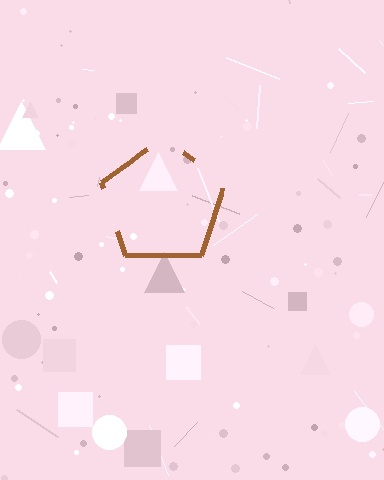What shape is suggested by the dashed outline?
The dashed outline suggests a pentagon.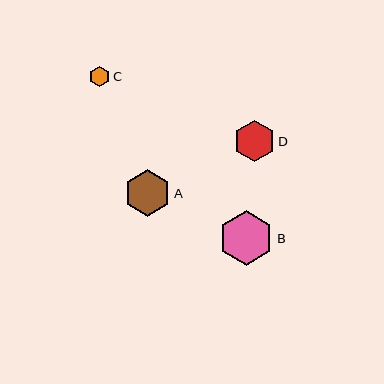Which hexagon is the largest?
Hexagon B is the largest with a size of approximately 55 pixels.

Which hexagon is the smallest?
Hexagon C is the smallest with a size of approximately 20 pixels.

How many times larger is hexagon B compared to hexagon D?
Hexagon B is approximately 1.3 times the size of hexagon D.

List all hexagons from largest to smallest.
From largest to smallest: B, A, D, C.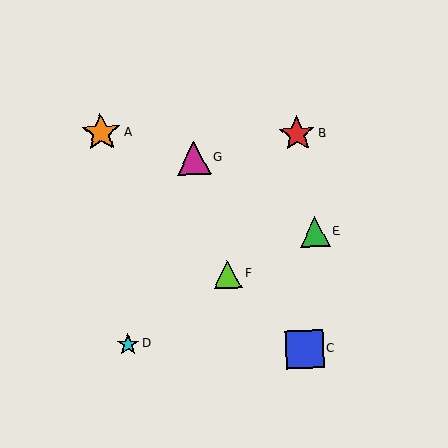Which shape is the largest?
The orange star (labeled A) is the largest.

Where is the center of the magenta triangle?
The center of the magenta triangle is at (194, 158).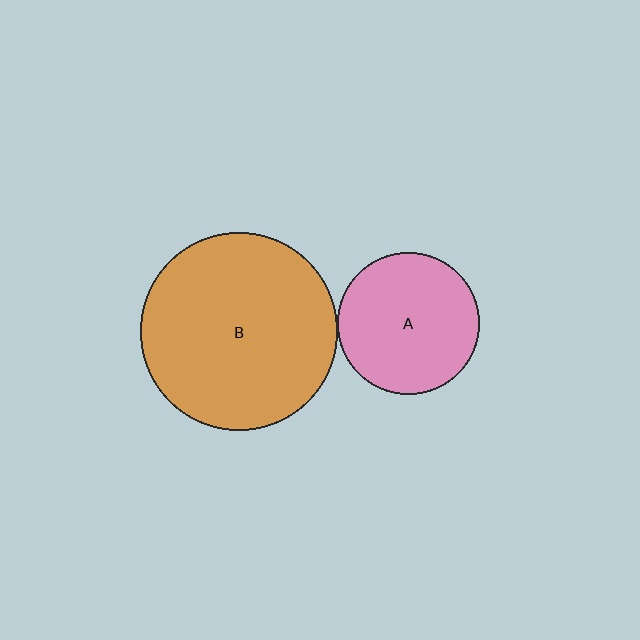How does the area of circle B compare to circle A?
Approximately 1.9 times.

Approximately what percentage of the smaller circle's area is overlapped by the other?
Approximately 5%.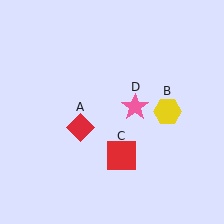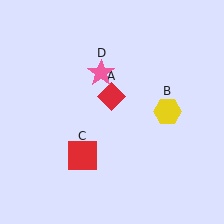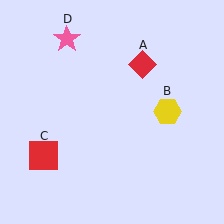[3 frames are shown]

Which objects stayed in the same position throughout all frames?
Yellow hexagon (object B) remained stationary.